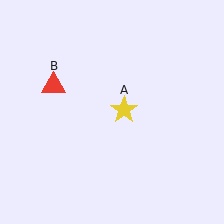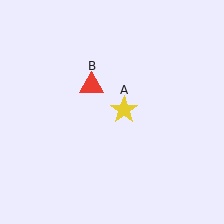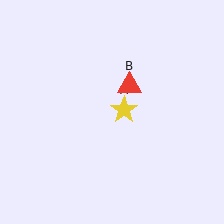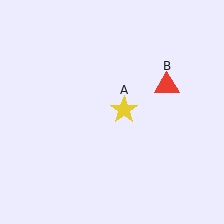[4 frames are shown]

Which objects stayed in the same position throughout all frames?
Yellow star (object A) remained stationary.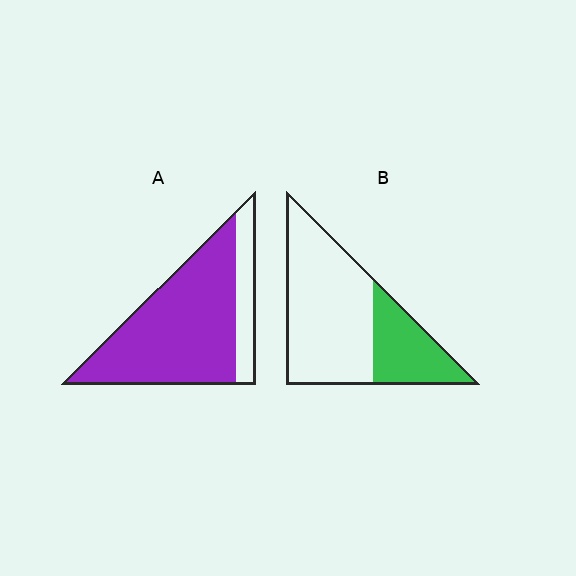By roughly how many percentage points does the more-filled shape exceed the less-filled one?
By roughly 50 percentage points (A over B).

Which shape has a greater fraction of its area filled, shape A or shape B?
Shape A.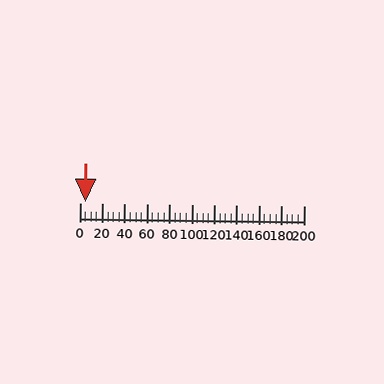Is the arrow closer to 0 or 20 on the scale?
The arrow is closer to 0.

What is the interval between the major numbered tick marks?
The major tick marks are spaced 20 units apart.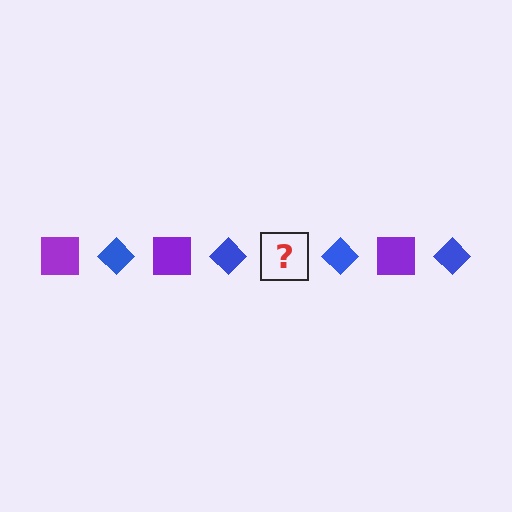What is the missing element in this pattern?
The missing element is a purple square.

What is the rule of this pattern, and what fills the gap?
The rule is that the pattern alternates between purple square and blue diamond. The gap should be filled with a purple square.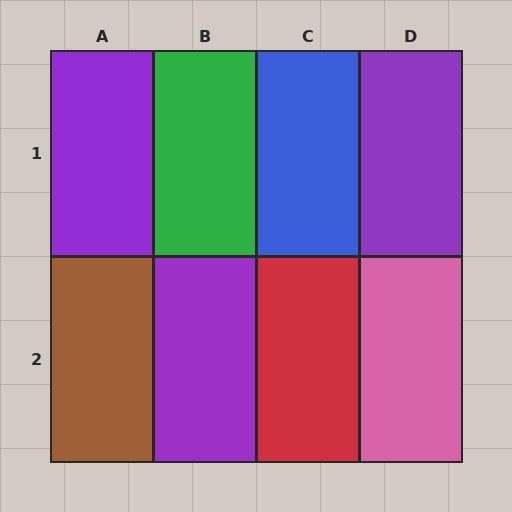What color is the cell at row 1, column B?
Green.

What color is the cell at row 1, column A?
Purple.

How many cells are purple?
3 cells are purple.